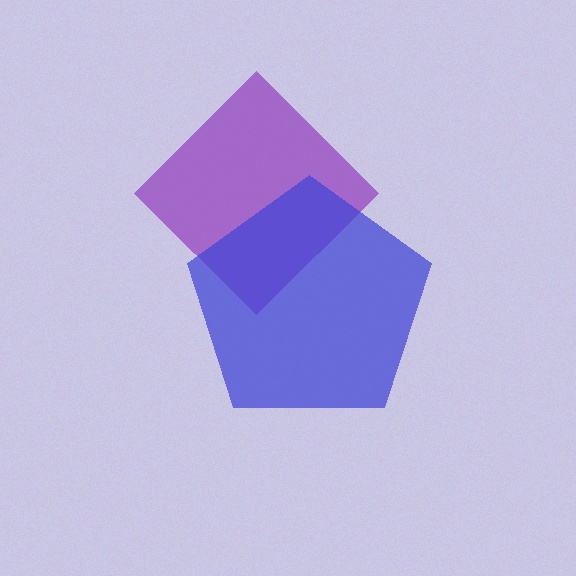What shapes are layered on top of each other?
The layered shapes are: a purple diamond, a blue pentagon.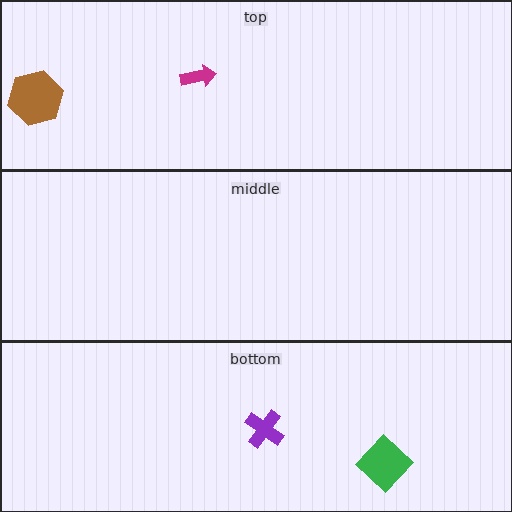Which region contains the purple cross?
The bottom region.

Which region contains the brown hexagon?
The top region.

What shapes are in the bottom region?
The green diamond, the purple cross.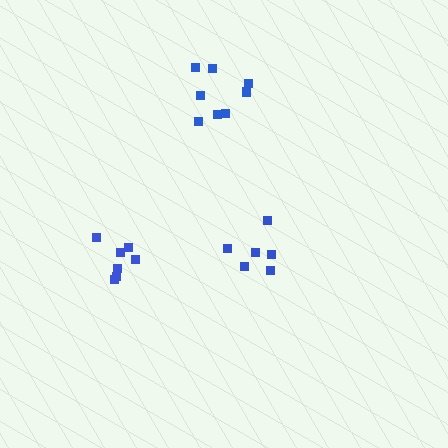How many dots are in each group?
Group 1: 6 dots, Group 2: 7 dots, Group 3: 8 dots (21 total).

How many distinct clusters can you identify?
There are 3 distinct clusters.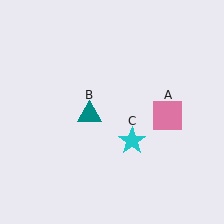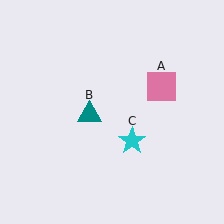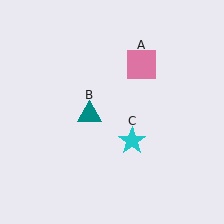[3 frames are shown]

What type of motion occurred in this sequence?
The pink square (object A) rotated counterclockwise around the center of the scene.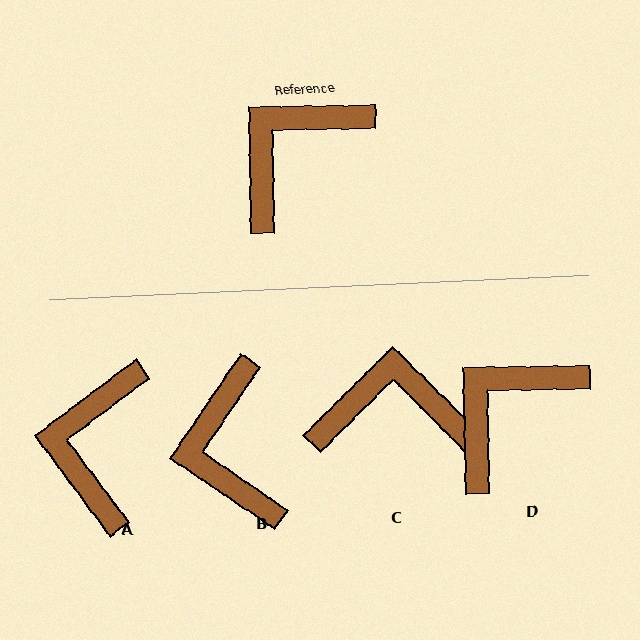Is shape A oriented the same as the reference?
No, it is off by about 36 degrees.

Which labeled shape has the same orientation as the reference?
D.